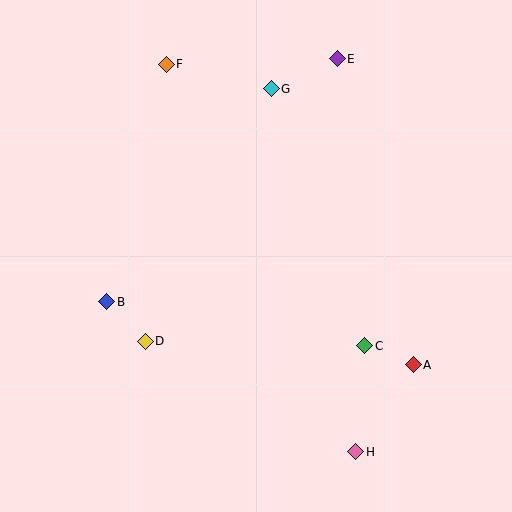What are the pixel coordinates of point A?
Point A is at (413, 365).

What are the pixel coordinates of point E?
Point E is at (337, 59).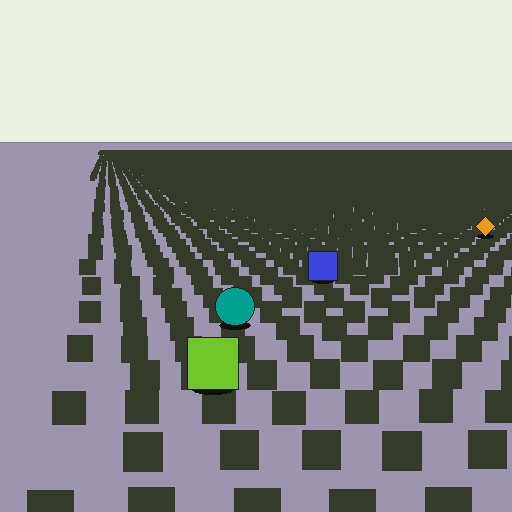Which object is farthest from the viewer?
The orange diamond is farthest from the viewer. It appears smaller and the ground texture around it is denser.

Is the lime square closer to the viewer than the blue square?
Yes. The lime square is closer — you can tell from the texture gradient: the ground texture is coarser near it.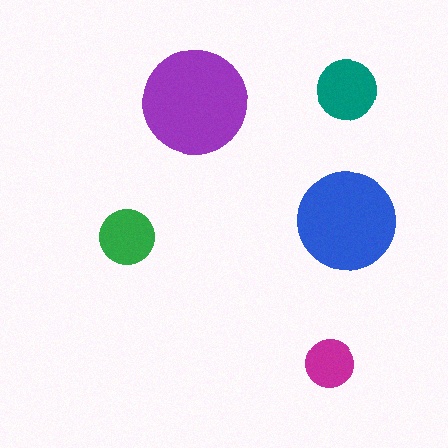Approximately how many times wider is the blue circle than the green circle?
About 2 times wider.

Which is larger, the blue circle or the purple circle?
The purple one.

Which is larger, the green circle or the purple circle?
The purple one.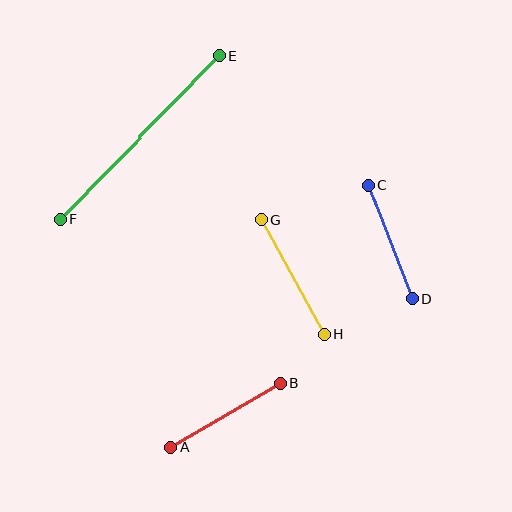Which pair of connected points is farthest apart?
Points E and F are farthest apart.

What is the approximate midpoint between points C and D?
The midpoint is at approximately (390, 242) pixels.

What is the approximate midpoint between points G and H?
The midpoint is at approximately (293, 277) pixels.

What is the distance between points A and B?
The distance is approximately 127 pixels.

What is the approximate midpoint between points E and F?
The midpoint is at approximately (140, 137) pixels.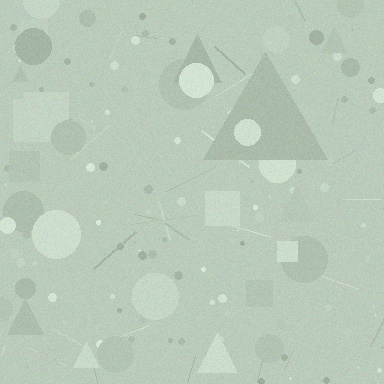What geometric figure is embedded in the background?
A triangle is embedded in the background.